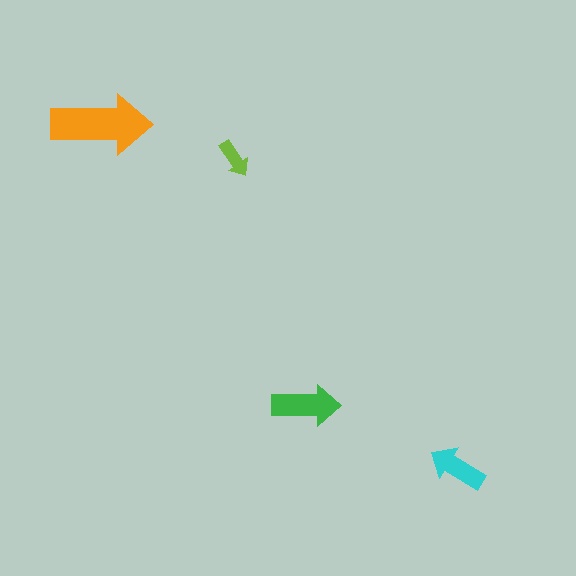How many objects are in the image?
There are 4 objects in the image.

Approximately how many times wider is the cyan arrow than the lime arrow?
About 1.5 times wider.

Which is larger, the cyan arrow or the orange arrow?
The orange one.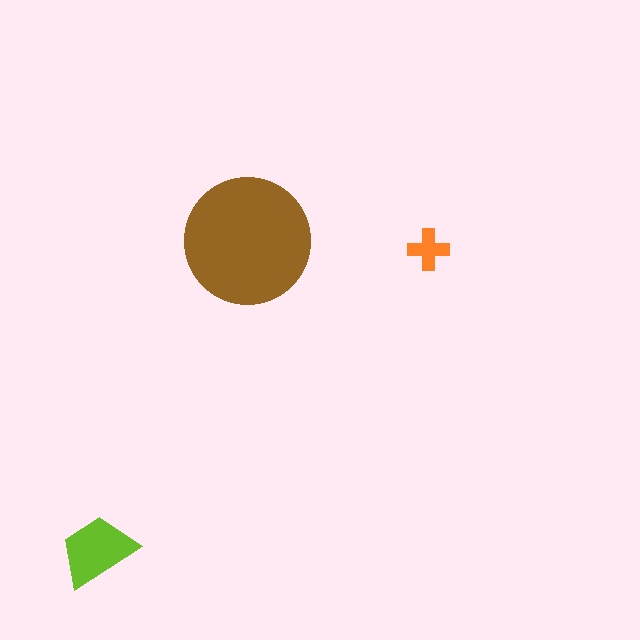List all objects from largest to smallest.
The brown circle, the lime trapezoid, the orange cross.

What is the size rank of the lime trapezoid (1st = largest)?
2nd.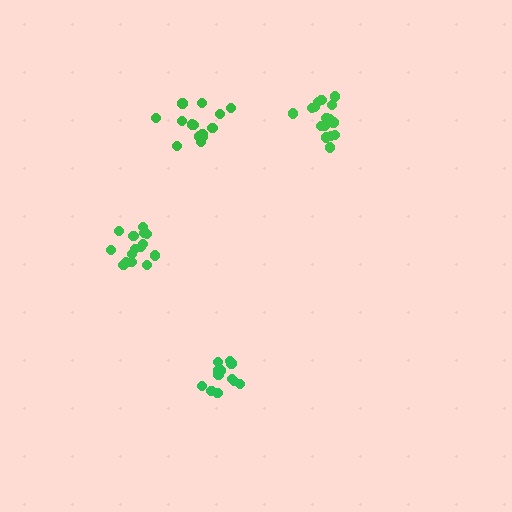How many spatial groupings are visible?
There are 4 spatial groupings.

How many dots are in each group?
Group 1: 13 dots, Group 2: 14 dots, Group 3: 15 dots, Group 4: 17 dots (59 total).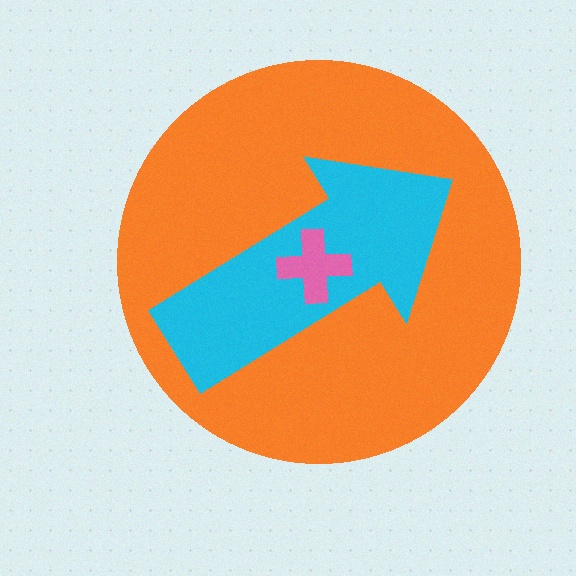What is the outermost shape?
The orange circle.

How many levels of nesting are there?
3.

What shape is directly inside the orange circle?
The cyan arrow.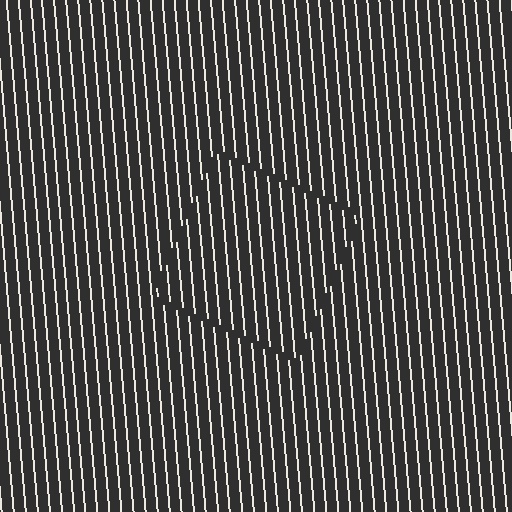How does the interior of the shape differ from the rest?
The interior of the shape contains the same grating, shifted by half a period — the contour is defined by the phase discontinuity where line-ends from the inner and outer gratings abut.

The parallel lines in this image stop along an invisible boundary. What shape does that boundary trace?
An illusory square. The interior of the shape contains the same grating, shifted by half a period — the contour is defined by the phase discontinuity where line-ends from the inner and outer gratings abut.